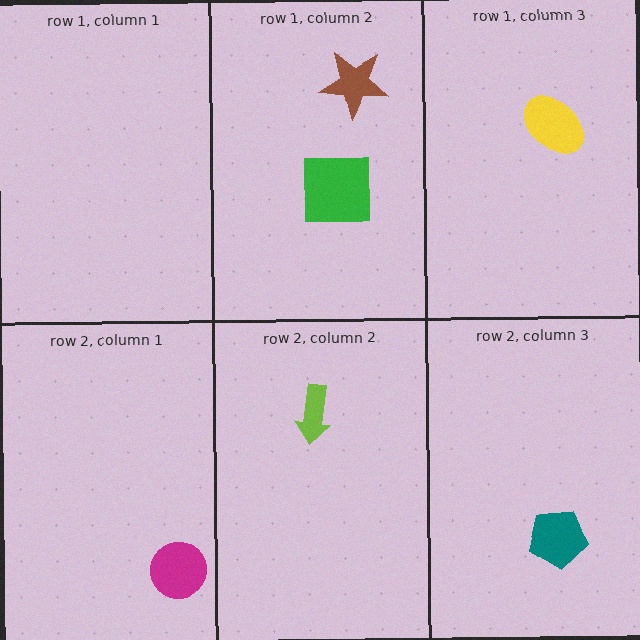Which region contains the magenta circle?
The row 2, column 1 region.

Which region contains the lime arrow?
The row 2, column 2 region.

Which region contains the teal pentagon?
The row 2, column 3 region.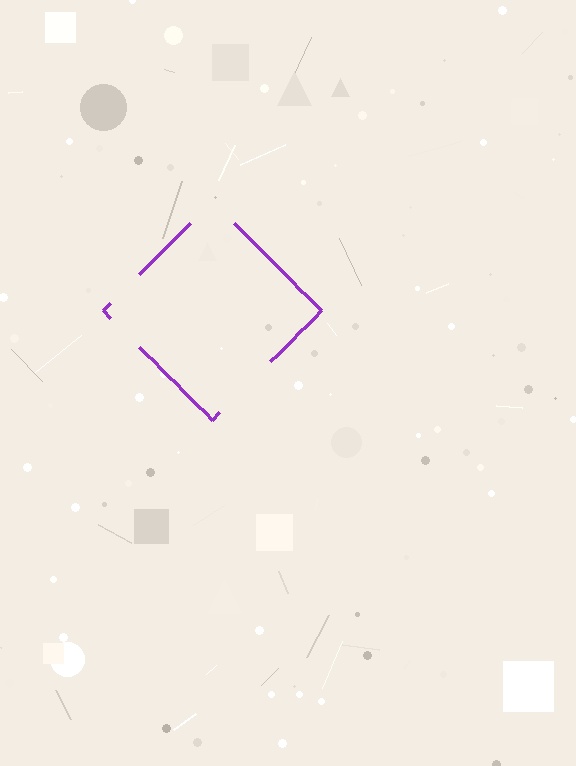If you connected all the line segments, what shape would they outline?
They would outline a diamond.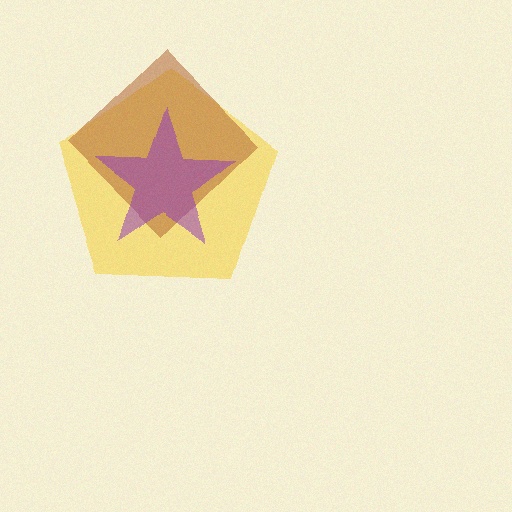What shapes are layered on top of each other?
The layered shapes are: a yellow pentagon, a brown diamond, a purple star.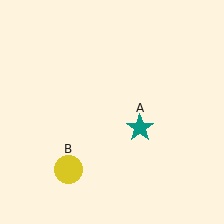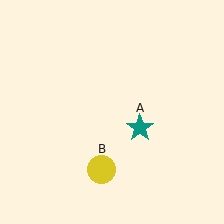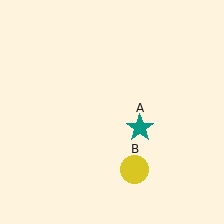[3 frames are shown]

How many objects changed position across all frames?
1 object changed position: yellow circle (object B).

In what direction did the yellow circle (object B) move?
The yellow circle (object B) moved right.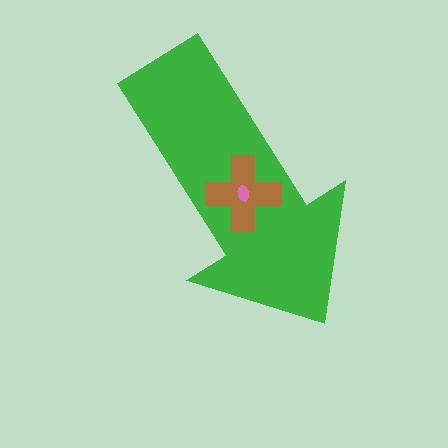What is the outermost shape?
The green arrow.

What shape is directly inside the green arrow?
The brown cross.